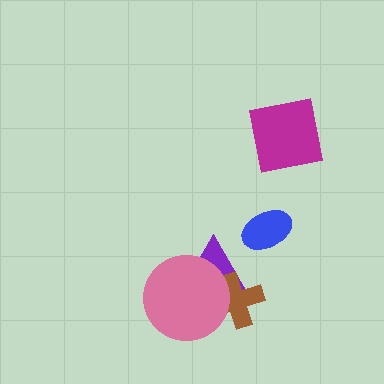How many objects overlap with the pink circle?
2 objects overlap with the pink circle.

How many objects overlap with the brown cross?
2 objects overlap with the brown cross.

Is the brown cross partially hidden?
Yes, it is partially covered by another shape.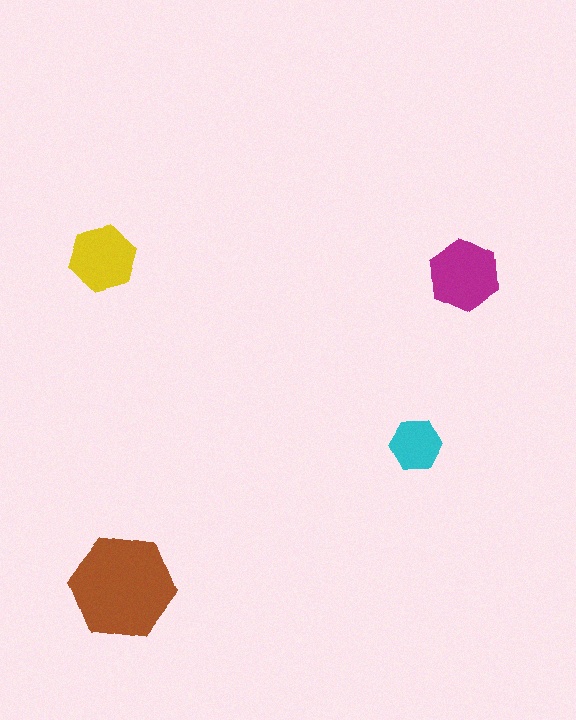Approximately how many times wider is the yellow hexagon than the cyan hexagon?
About 1.5 times wider.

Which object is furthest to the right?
The magenta hexagon is rightmost.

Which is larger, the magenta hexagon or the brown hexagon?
The brown one.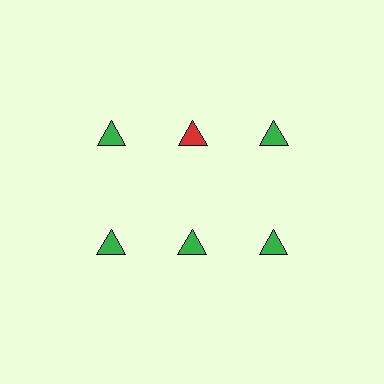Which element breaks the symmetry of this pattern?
The red triangle in the top row, second from left column breaks the symmetry. All other shapes are green triangles.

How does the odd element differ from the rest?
It has a different color: red instead of green.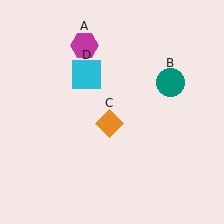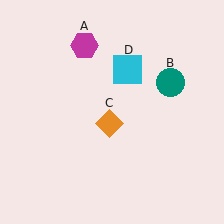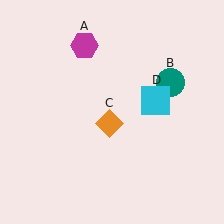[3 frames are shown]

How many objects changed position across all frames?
1 object changed position: cyan square (object D).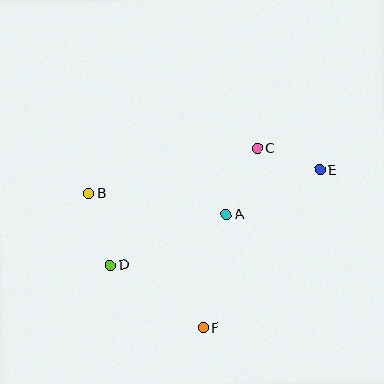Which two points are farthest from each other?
Points B and E are farthest from each other.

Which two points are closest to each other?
Points C and E are closest to each other.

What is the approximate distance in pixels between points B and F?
The distance between B and F is approximately 176 pixels.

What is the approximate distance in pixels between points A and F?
The distance between A and F is approximately 115 pixels.